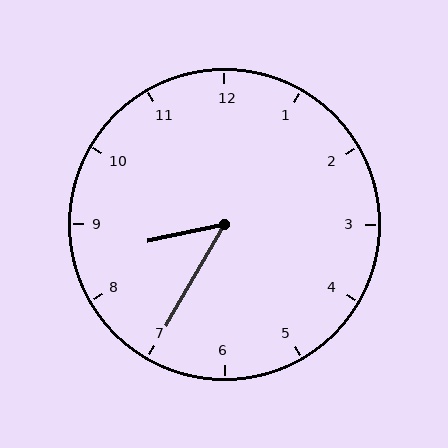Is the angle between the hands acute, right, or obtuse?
It is acute.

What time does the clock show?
8:35.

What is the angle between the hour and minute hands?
Approximately 48 degrees.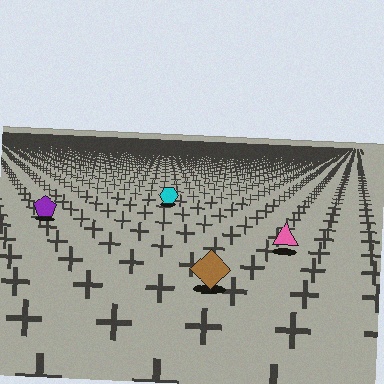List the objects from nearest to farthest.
From nearest to farthest: the brown diamond, the pink triangle, the purple pentagon, the cyan hexagon.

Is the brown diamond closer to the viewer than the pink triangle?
Yes. The brown diamond is closer — you can tell from the texture gradient: the ground texture is coarser near it.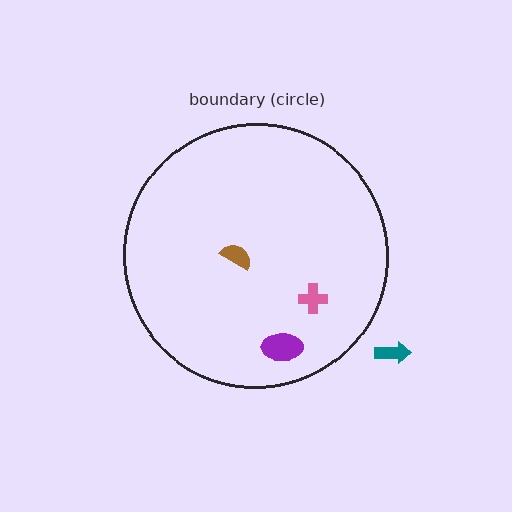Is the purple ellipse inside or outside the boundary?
Inside.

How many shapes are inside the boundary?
3 inside, 1 outside.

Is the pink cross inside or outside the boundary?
Inside.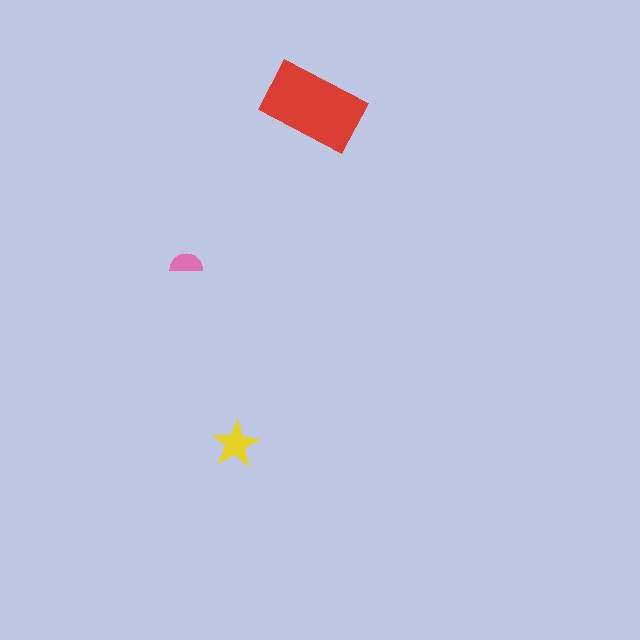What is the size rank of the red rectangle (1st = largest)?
1st.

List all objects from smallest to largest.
The pink semicircle, the yellow star, the red rectangle.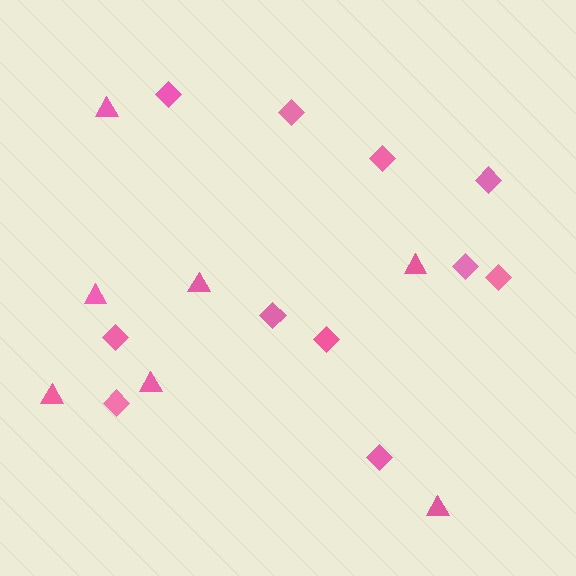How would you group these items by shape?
There are 2 groups: one group of triangles (7) and one group of diamonds (11).